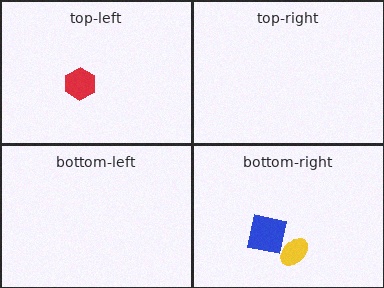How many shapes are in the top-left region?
1.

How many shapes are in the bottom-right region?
2.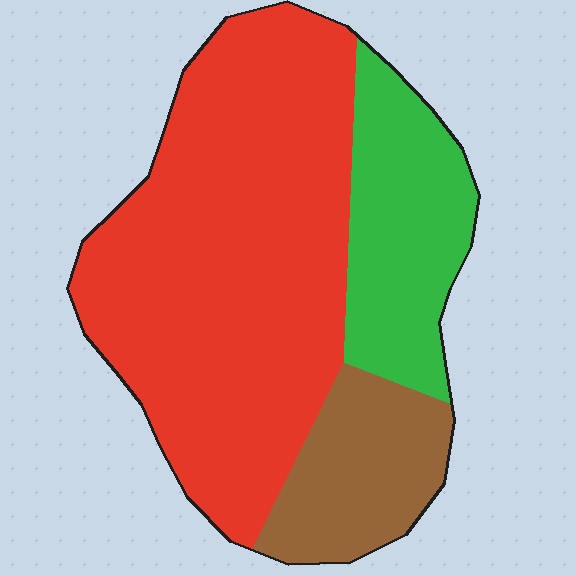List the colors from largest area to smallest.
From largest to smallest: red, green, brown.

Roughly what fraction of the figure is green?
Green takes up about one fifth (1/5) of the figure.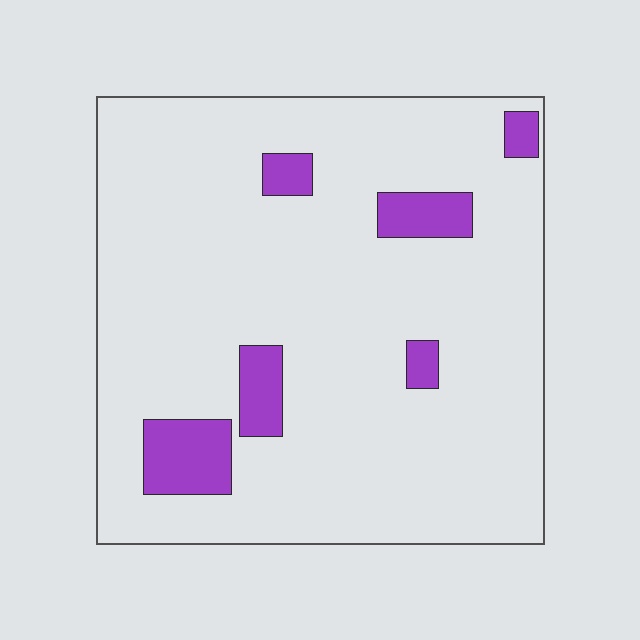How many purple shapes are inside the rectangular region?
6.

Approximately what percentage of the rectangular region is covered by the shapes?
Approximately 10%.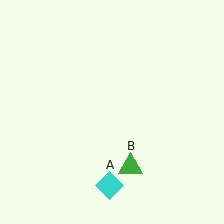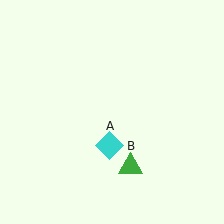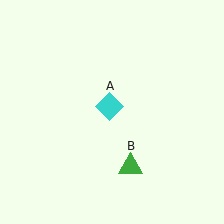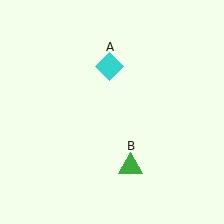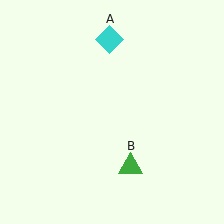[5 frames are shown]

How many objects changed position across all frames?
1 object changed position: cyan diamond (object A).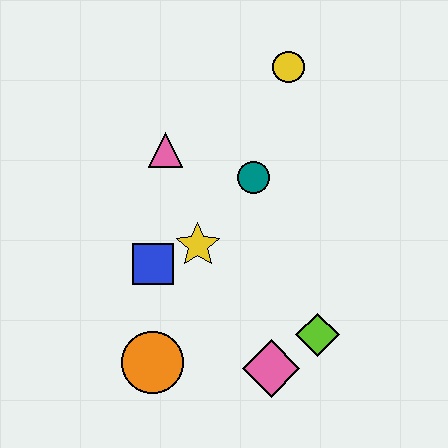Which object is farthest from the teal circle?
The orange circle is farthest from the teal circle.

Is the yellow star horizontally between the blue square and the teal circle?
Yes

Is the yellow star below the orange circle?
No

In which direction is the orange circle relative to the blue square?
The orange circle is below the blue square.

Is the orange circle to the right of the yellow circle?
No